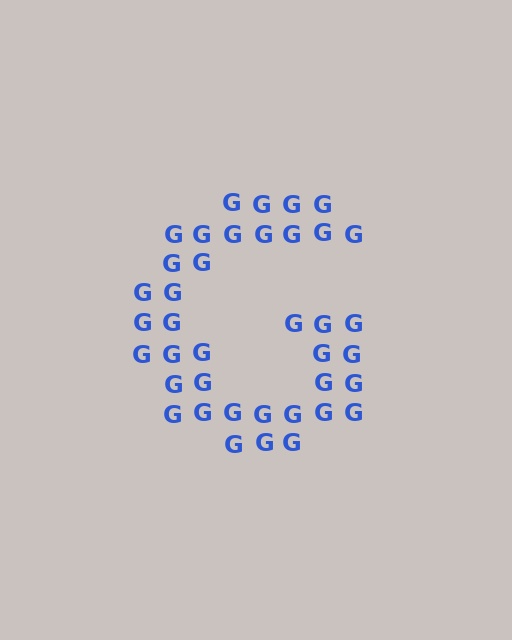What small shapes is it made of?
It is made of small letter G's.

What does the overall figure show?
The overall figure shows the letter G.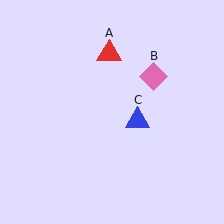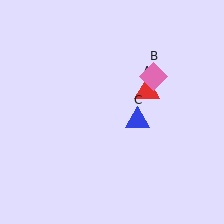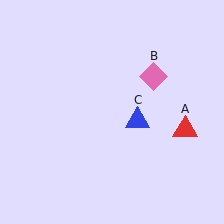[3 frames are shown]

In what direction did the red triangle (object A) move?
The red triangle (object A) moved down and to the right.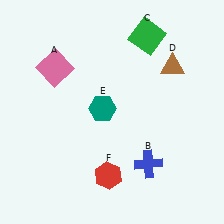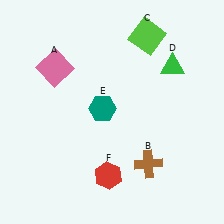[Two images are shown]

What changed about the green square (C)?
In Image 1, C is green. In Image 2, it changed to lime.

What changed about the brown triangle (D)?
In Image 1, D is brown. In Image 2, it changed to green.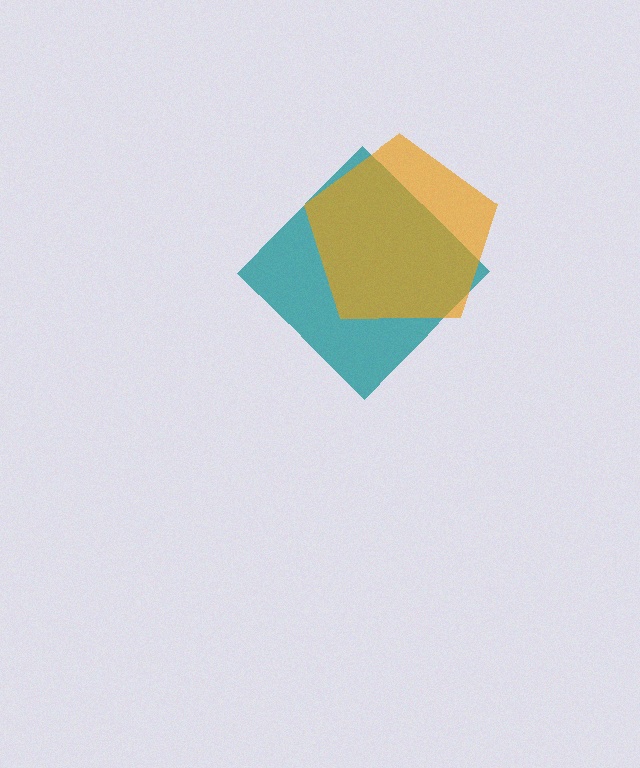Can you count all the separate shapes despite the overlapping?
Yes, there are 2 separate shapes.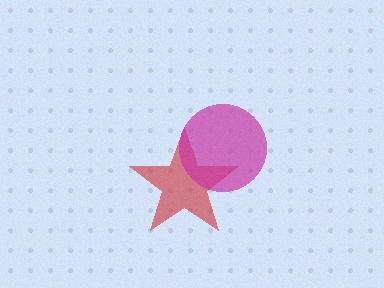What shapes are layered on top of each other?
The layered shapes are: a red star, a magenta circle.